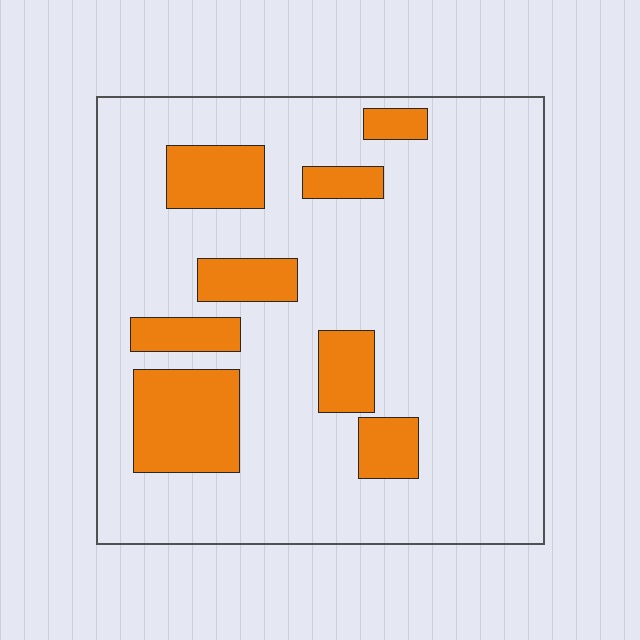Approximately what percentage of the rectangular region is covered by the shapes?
Approximately 20%.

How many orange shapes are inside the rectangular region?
8.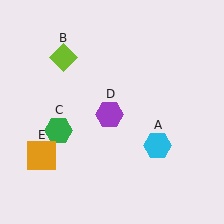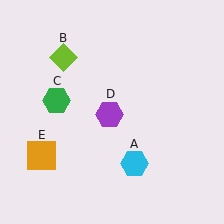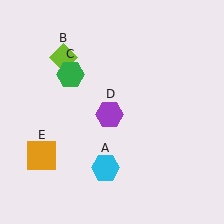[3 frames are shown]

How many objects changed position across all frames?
2 objects changed position: cyan hexagon (object A), green hexagon (object C).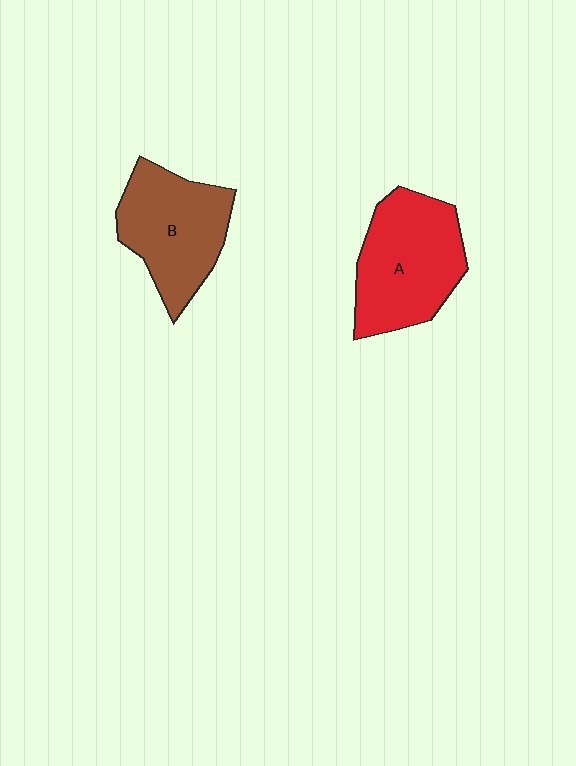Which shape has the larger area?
Shape A (red).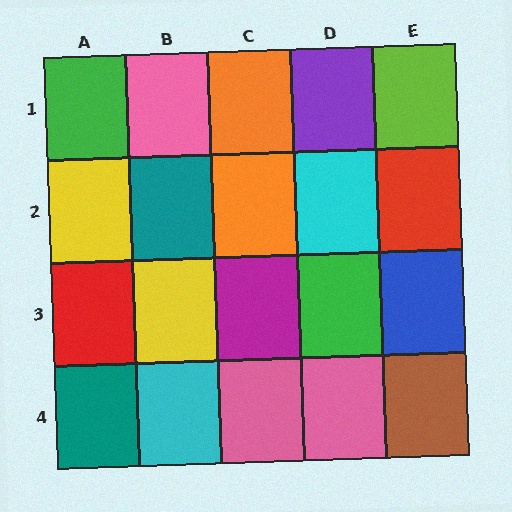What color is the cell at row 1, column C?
Orange.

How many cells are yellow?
2 cells are yellow.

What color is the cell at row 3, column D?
Green.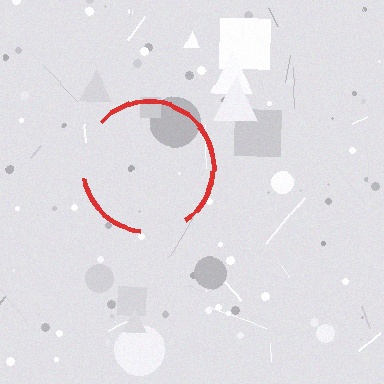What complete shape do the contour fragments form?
The contour fragments form a circle.